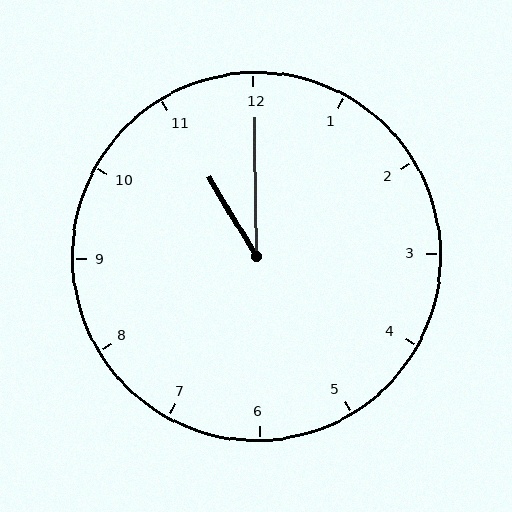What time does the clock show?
11:00.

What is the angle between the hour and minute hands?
Approximately 30 degrees.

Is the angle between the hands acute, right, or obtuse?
It is acute.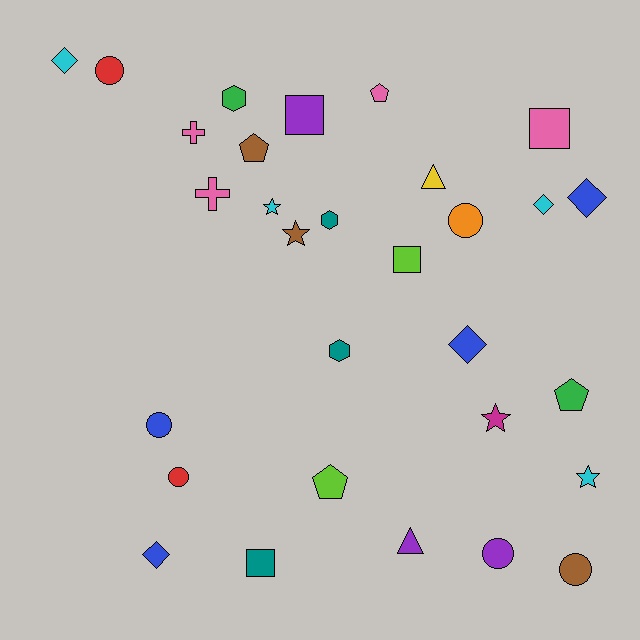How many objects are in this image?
There are 30 objects.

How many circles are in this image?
There are 6 circles.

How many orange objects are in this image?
There is 1 orange object.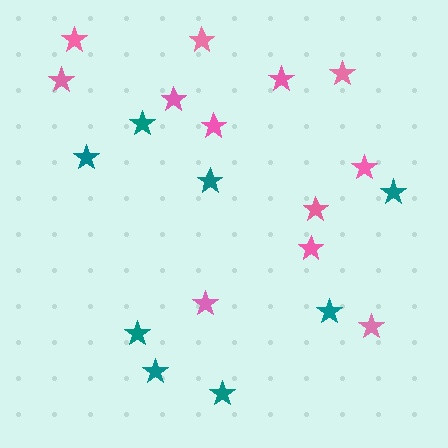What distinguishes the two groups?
There are 2 groups: one group of pink stars (12) and one group of teal stars (8).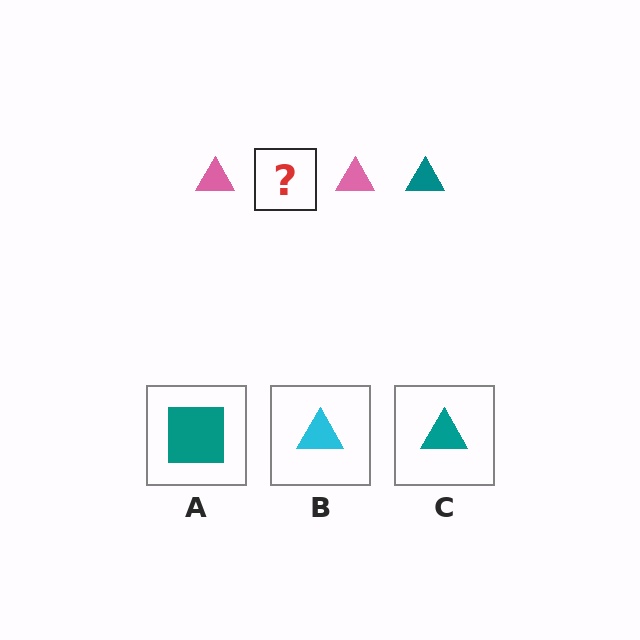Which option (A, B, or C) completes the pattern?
C.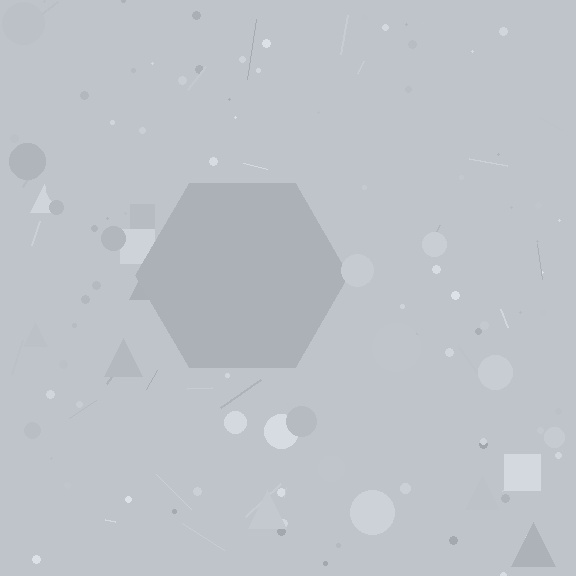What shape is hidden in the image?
A hexagon is hidden in the image.